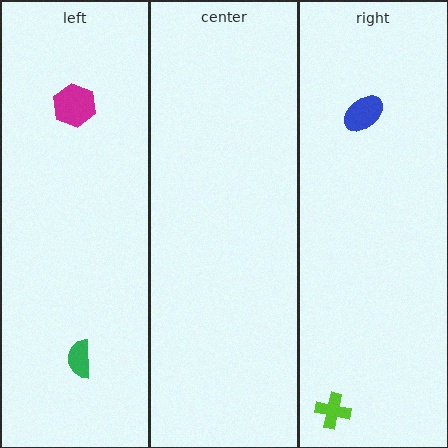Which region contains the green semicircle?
The left region.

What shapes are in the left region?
The magenta hexagon, the green semicircle.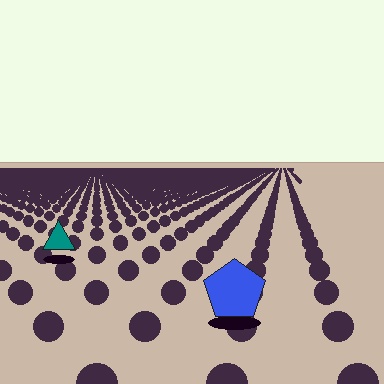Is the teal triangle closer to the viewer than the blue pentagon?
No. The blue pentagon is closer — you can tell from the texture gradient: the ground texture is coarser near it.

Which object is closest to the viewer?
The blue pentagon is closest. The texture marks near it are larger and more spread out.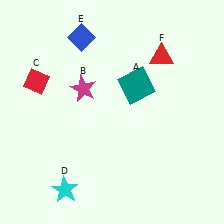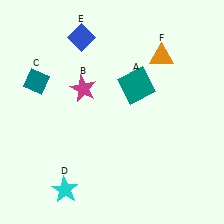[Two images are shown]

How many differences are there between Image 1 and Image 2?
There are 2 differences between the two images.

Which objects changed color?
C changed from red to teal. F changed from red to orange.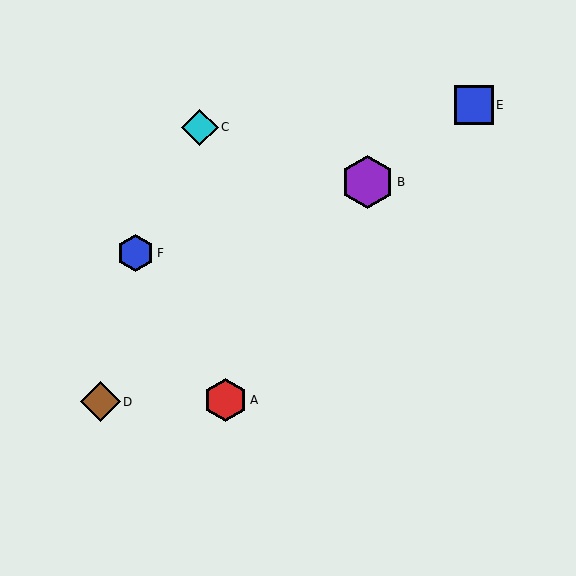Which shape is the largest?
The purple hexagon (labeled B) is the largest.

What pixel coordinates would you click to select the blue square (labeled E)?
Click at (474, 105) to select the blue square E.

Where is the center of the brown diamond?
The center of the brown diamond is at (101, 402).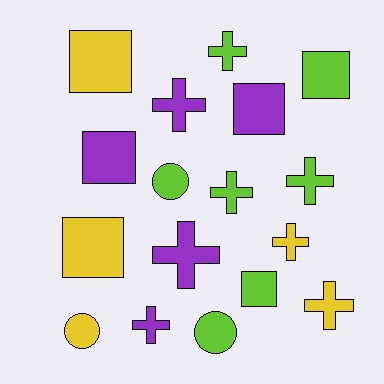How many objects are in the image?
There are 17 objects.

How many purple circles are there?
There are no purple circles.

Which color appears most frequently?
Lime, with 7 objects.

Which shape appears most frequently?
Cross, with 8 objects.